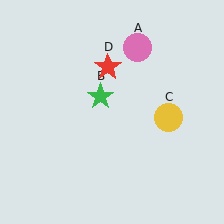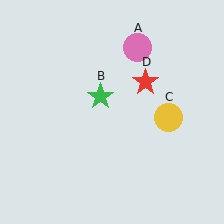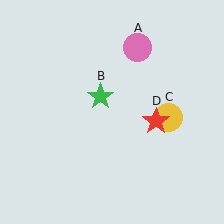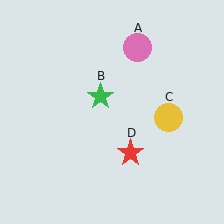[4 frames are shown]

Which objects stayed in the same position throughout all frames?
Pink circle (object A) and green star (object B) and yellow circle (object C) remained stationary.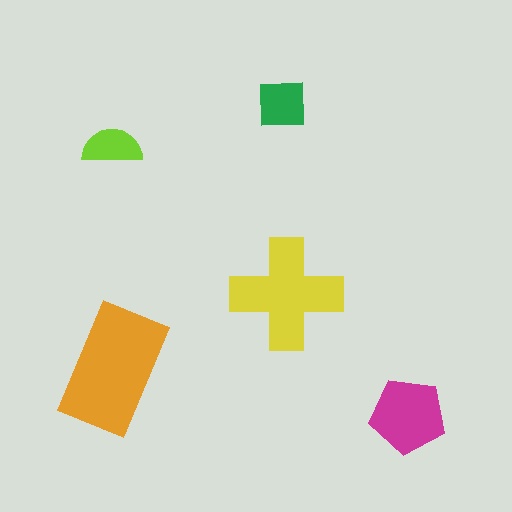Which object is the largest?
The orange rectangle.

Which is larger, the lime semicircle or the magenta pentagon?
The magenta pentagon.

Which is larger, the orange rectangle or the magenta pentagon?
The orange rectangle.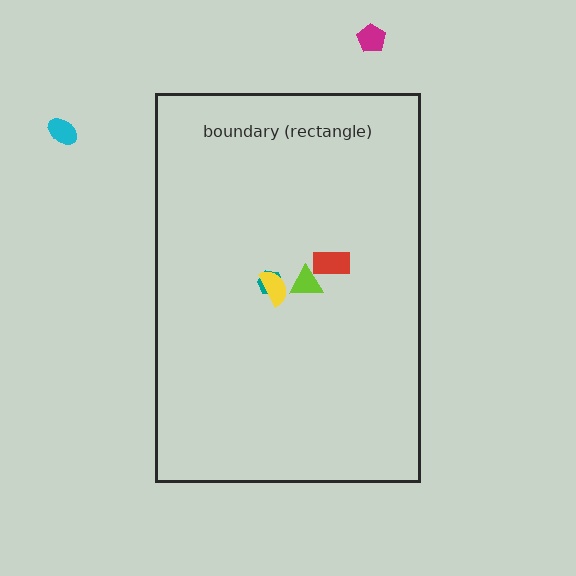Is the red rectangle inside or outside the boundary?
Inside.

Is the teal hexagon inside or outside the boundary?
Inside.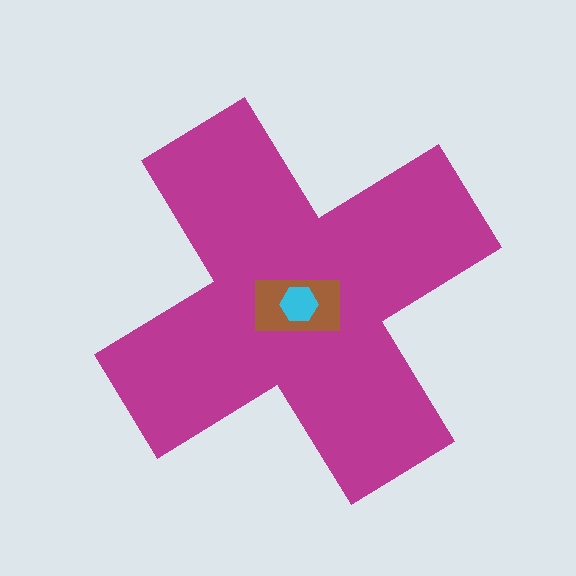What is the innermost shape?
The cyan hexagon.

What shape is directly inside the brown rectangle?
The cyan hexagon.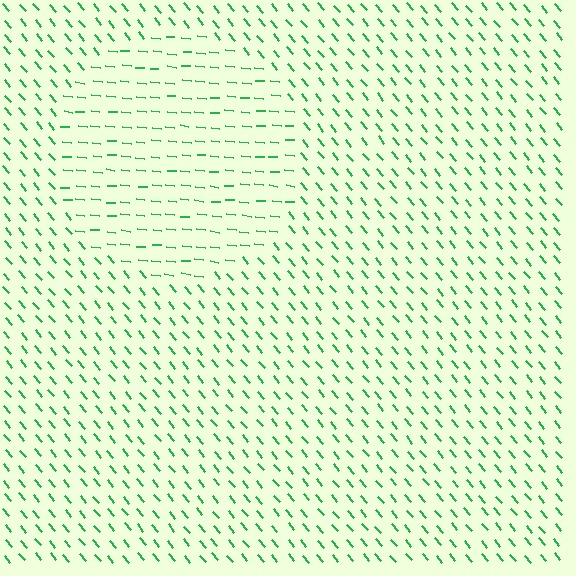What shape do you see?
I see a circle.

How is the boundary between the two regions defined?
The boundary is defined purely by a change in line orientation (approximately 45 degrees difference). All lines are the same color and thickness.